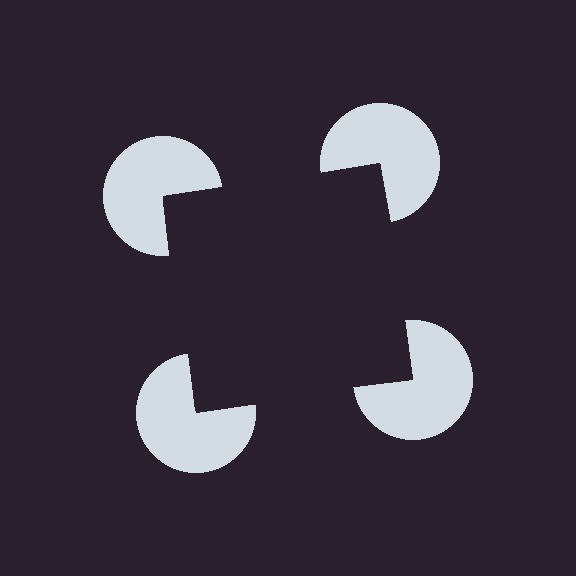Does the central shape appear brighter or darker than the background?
It typically appears slightly darker than the background, even though no actual brightness change is drawn.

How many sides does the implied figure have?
4 sides.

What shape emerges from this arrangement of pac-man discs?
An illusory square — its edges are inferred from the aligned wedge cuts in the pac-man discs, not physically drawn.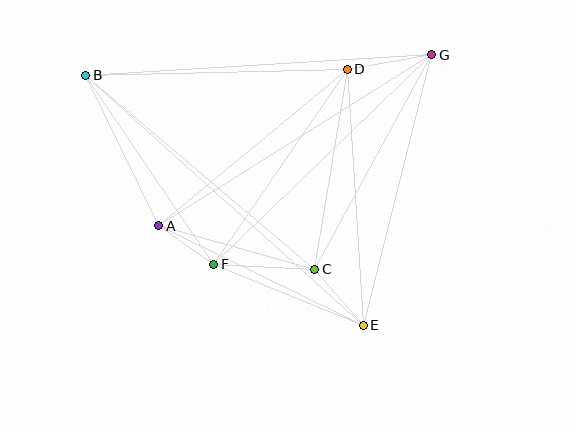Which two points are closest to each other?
Points A and F are closest to each other.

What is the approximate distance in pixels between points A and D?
The distance between A and D is approximately 245 pixels.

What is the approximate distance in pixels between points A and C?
The distance between A and C is approximately 162 pixels.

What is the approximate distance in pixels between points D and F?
The distance between D and F is approximately 236 pixels.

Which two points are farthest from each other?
Points B and E are farthest from each other.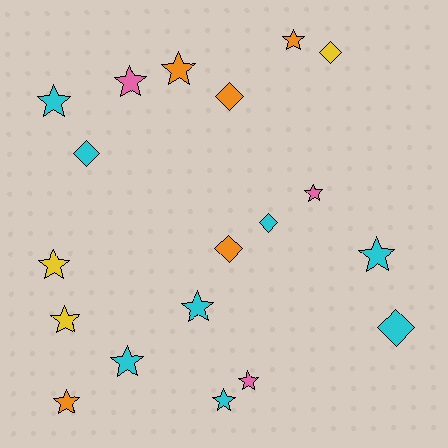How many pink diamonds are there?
There are no pink diamonds.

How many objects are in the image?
There are 19 objects.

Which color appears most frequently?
Cyan, with 8 objects.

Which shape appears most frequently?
Star, with 13 objects.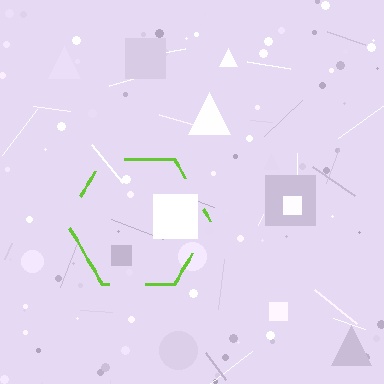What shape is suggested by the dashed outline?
The dashed outline suggests a hexagon.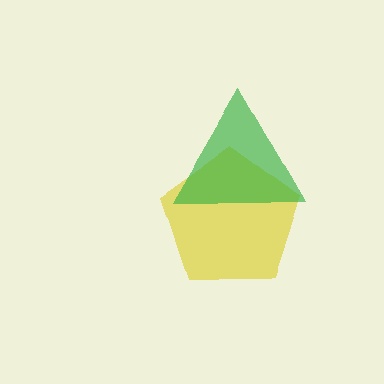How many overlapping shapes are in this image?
There are 2 overlapping shapes in the image.